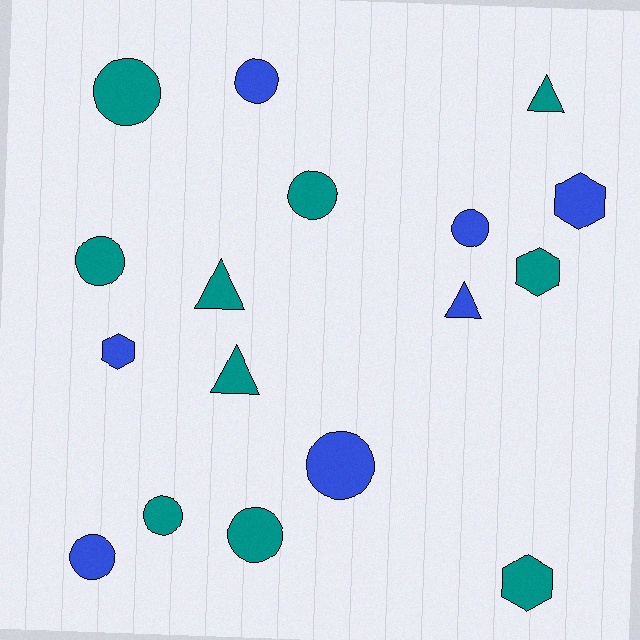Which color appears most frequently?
Teal, with 10 objects.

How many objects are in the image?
There are 17 objects.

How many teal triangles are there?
There are 3 teal triangles.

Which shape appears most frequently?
Circle, with 9 objects.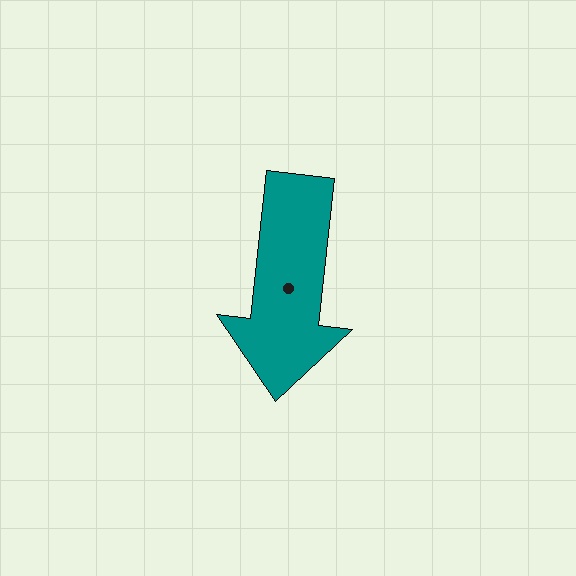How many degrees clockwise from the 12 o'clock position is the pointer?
Approximately 186 degrees.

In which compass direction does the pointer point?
South.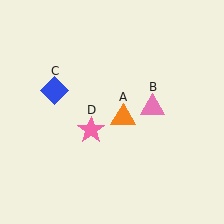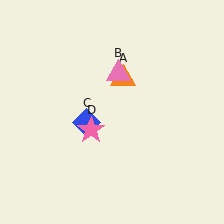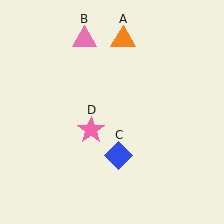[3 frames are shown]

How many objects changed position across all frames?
3 objects changed position: orange triangle (object A), pink triangle (object B), blue diamond (object C).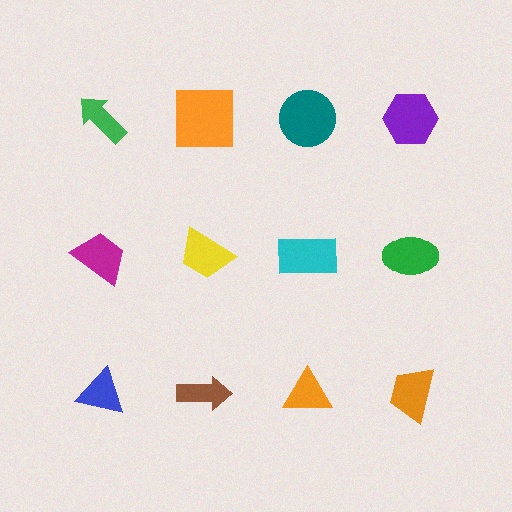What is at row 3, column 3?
An orange triangle.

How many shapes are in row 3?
4 shapes.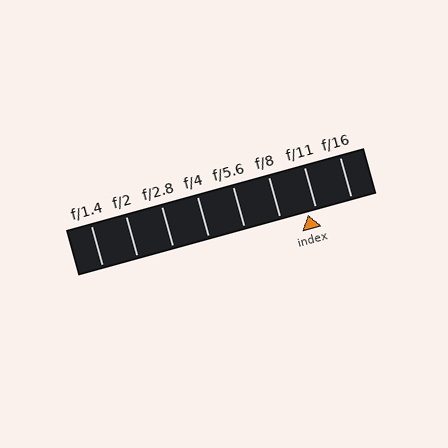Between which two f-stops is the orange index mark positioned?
The index mark is between f/8 and f/11.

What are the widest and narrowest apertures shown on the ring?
The widest aperture shown is f/1.4 and the narrowest is f/16.